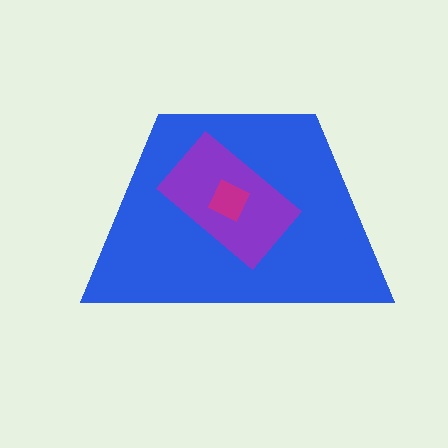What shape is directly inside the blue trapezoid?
The purple rectangle.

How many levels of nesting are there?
3.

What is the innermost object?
The magenta square.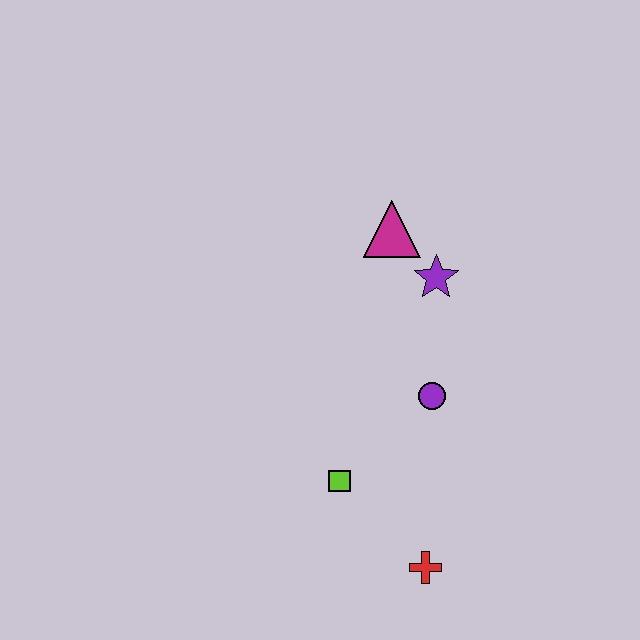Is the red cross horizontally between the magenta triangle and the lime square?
No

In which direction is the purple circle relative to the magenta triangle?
The purple circle is below the magenta triangle.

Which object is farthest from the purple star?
The red cross is farthest from the purple star.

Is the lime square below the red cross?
No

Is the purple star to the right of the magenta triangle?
Yes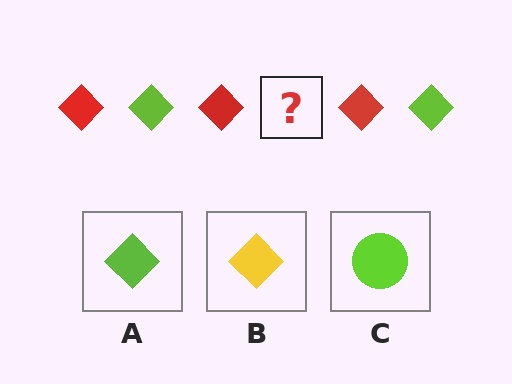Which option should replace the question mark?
Option A.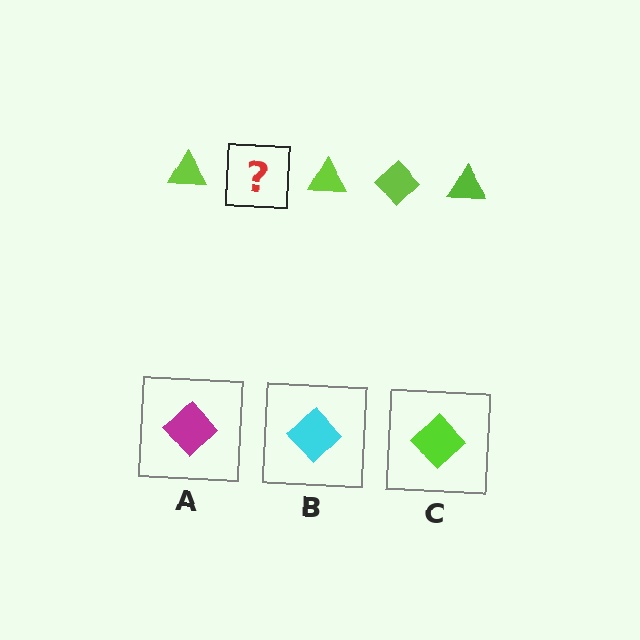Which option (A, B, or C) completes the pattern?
C.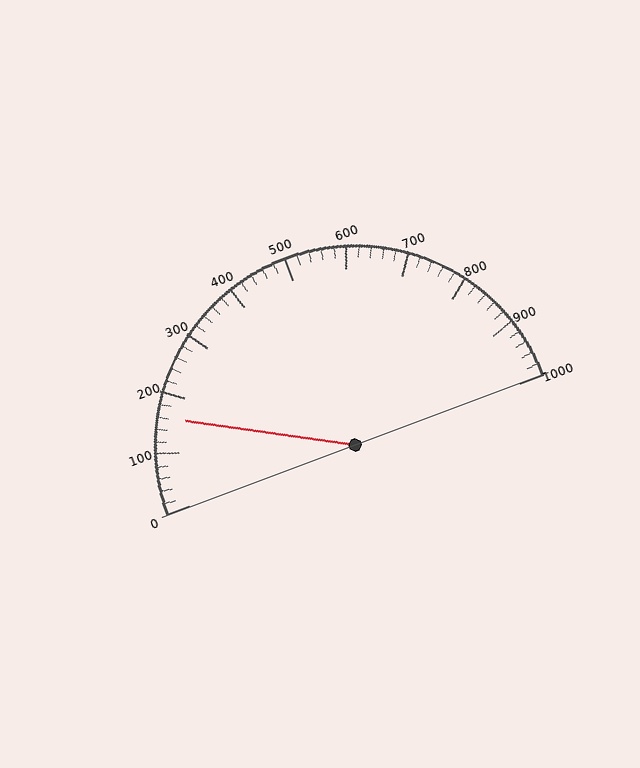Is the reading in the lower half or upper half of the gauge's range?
The reading is in the lower half of the range (0 to 1000).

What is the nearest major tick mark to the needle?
The nearest major tick mark is 200.